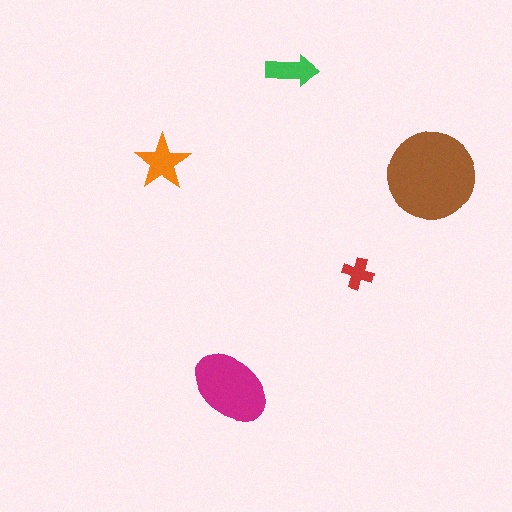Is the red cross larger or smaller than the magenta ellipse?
Smaller.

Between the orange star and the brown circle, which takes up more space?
The brown circle.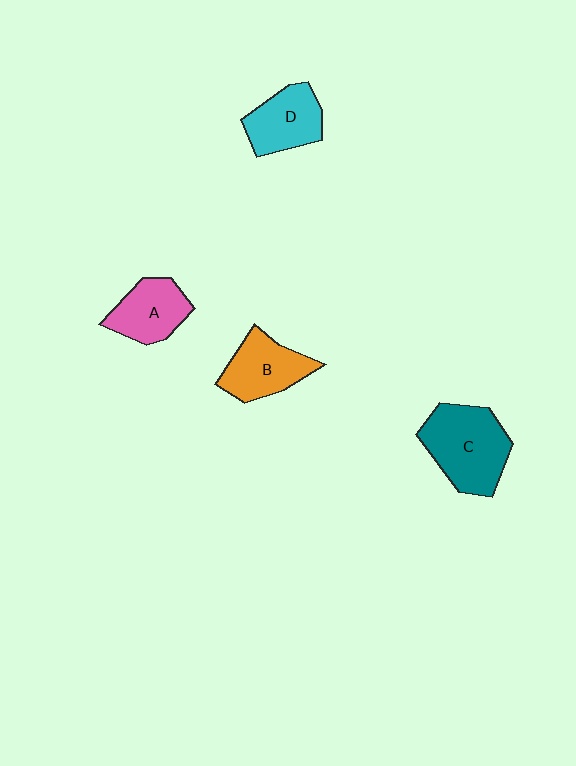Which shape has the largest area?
Shape C (teal).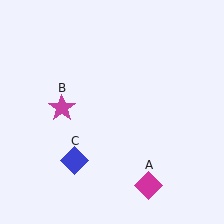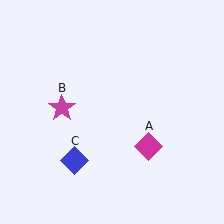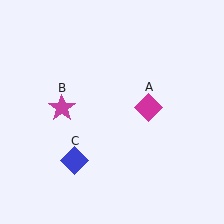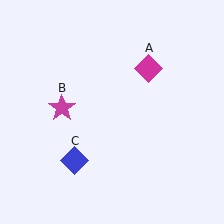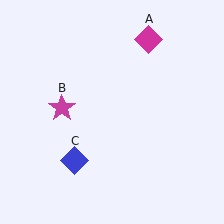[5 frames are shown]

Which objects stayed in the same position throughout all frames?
Magenta star (object B) and blue diamond (object C) remained stationary.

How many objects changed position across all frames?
1 object changed position: magenta diamond (object A).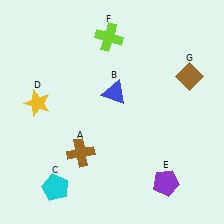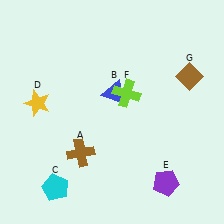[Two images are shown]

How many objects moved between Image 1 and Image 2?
1 object moved between the two images.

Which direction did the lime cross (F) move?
The lime cross (F) moved down.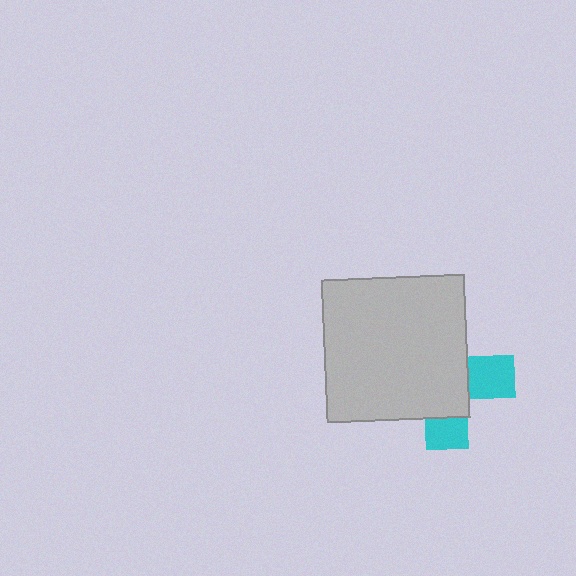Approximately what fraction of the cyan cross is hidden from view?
Roughly 68% of the cyan cross is hidden behind the light gray square.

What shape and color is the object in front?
The object in front is a light gray square.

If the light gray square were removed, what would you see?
You would see the complete cyan cross.